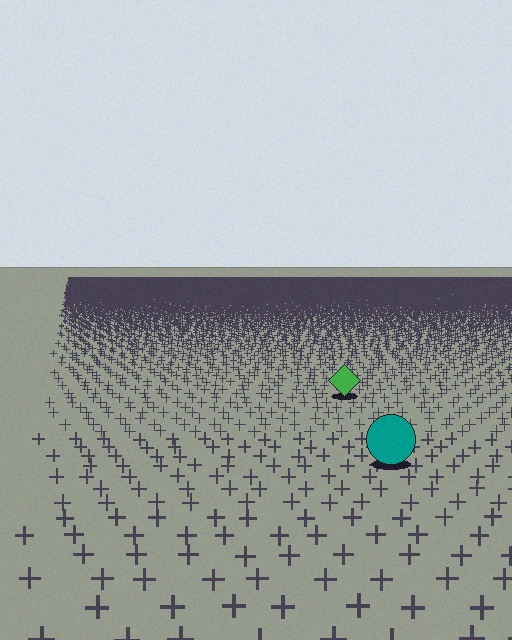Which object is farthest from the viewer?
The green diamond is farthest from the viewer. It appears smaller and the ground texture around it is denser.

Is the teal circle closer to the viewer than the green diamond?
Yes. The teal circle is closer — you can tell from the texture gradient: the ground texture is coarser near it.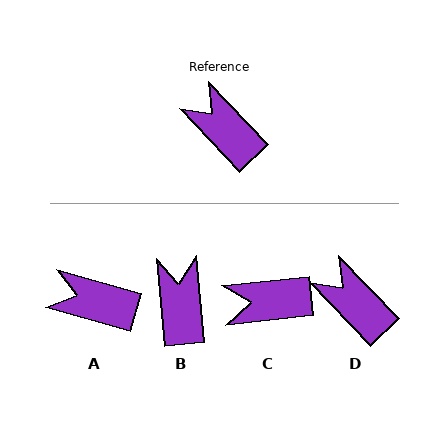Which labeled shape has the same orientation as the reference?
D.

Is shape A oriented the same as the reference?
No, it is off by about 31 degrees.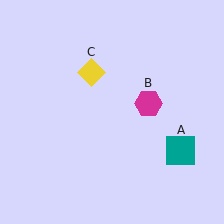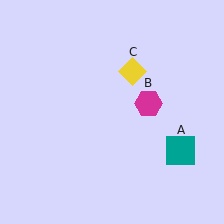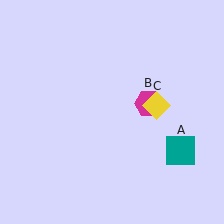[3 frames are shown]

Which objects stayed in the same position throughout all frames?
Teal square (object A) and magenta hexagon (object B) remained stationary.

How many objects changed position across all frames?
1 object changed position: yellow diamond (object C).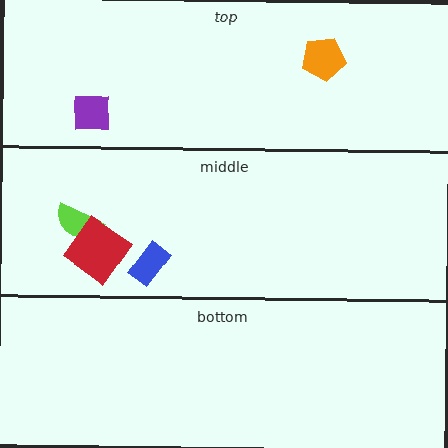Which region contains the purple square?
The top region.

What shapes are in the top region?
The orange pentagon, the purple square.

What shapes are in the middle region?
The lime semicircle, the blue rectangle, the red diamond.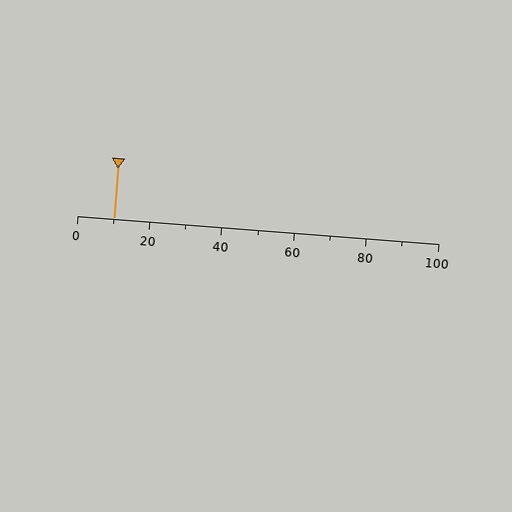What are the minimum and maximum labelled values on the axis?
The axis runs from 0 to 100.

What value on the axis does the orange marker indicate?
The marker indicates approximately 10.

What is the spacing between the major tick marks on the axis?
The major ticks are spaced 20 apart.